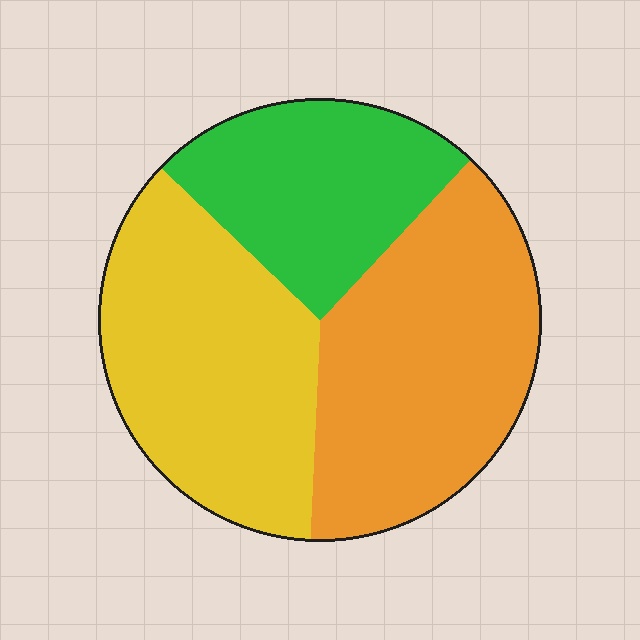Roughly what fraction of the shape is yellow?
Yellow takes up about three eighths (3/8) of the shape.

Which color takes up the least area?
Green, at roughly 25%.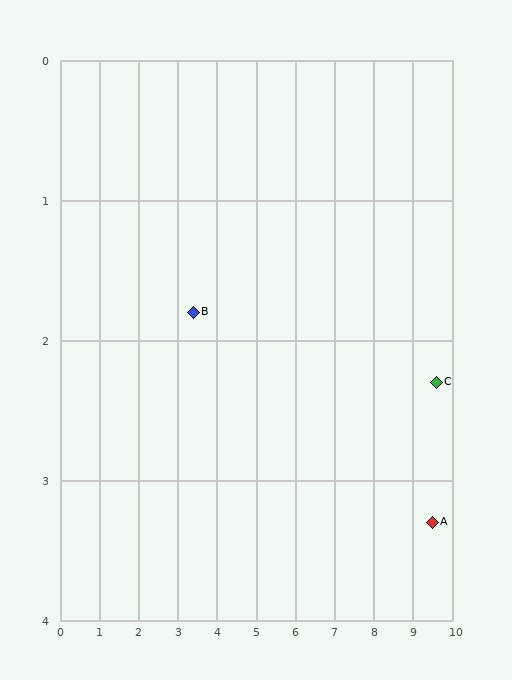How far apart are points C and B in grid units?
Points C and B are about 6.2 grid units apart.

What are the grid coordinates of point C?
Point C is at approximately (9.6, 2.3).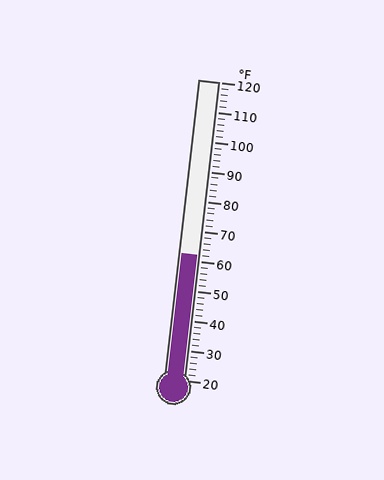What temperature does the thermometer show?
The thermometer shows approximately 62°F.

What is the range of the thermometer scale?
The thermometer scale ranges from 20°F to 120°F.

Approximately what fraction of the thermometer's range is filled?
The thermometer is filled to approximately 40% of its range.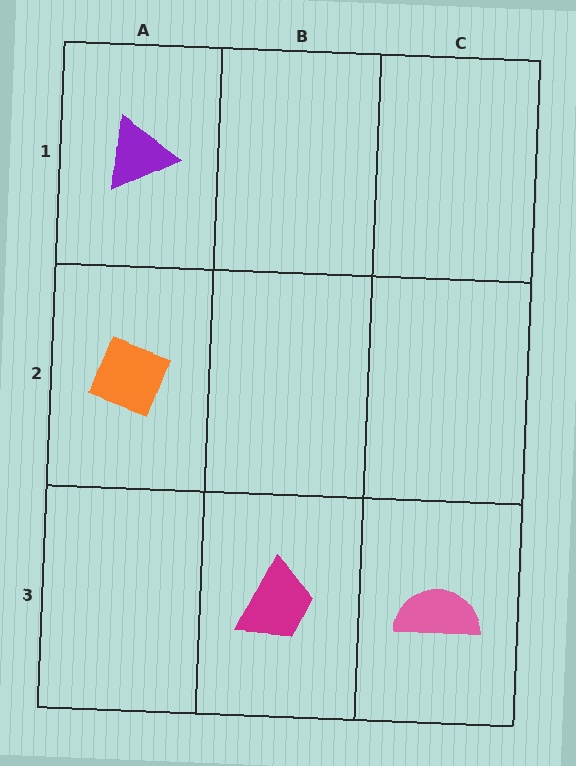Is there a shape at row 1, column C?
No, that cell is empty.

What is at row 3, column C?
A pink semicircle.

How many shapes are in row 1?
1 shape.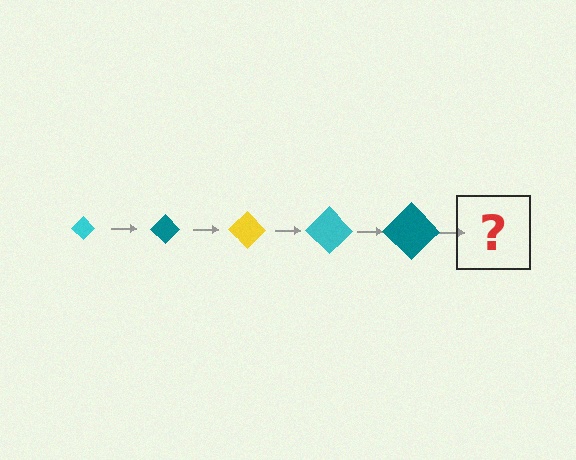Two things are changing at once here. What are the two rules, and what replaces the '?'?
The two rules are that the diamond grows larger each step and the color cycles through cyan, teal, and yellow. The '?' should be a yellow diamond, larger than the previous one.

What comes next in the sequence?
The next element should be a yellow diamond, larger than the previous one.